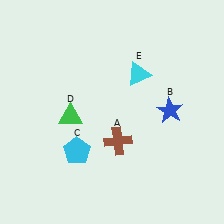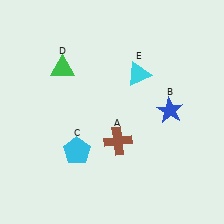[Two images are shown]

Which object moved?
The green triangle (D) moved up.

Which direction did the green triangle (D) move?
The green triangle (D) moved up.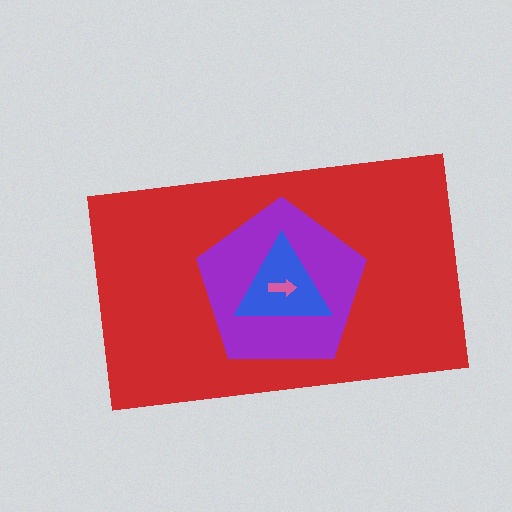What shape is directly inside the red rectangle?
The purple pentagon.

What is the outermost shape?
The red rectangle.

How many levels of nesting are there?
4.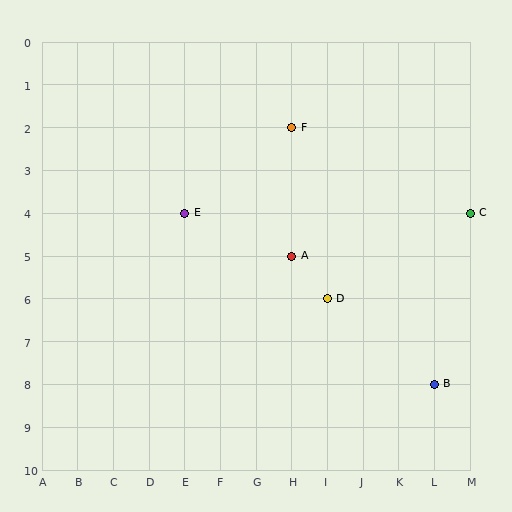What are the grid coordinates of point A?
Point A is at grid coordinates (H, 5).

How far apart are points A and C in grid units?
Points A and C are 5 columns and 1 row apart (about 5.1 grid units diagonally).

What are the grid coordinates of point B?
Point B is at grid coordinates (L, 8).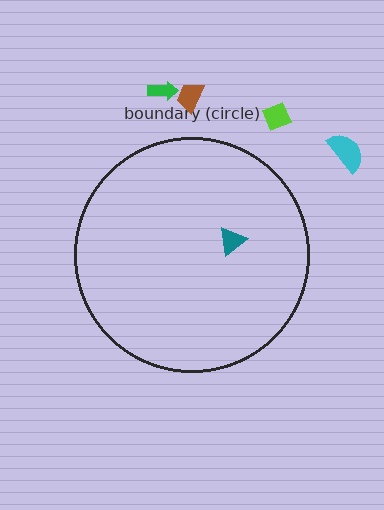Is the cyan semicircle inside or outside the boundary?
Outside.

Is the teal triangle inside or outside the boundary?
Inside.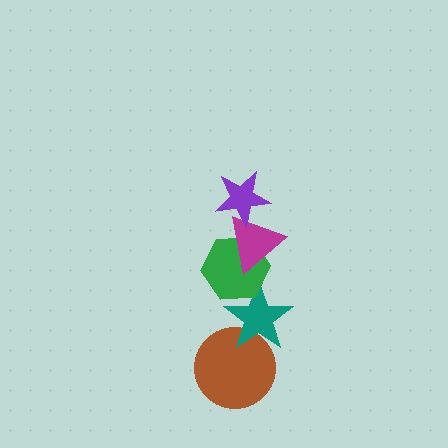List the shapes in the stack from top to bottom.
From top to bottom: the purple star, the magenta triangle, the green hexagon, the teal star, the brown circle.